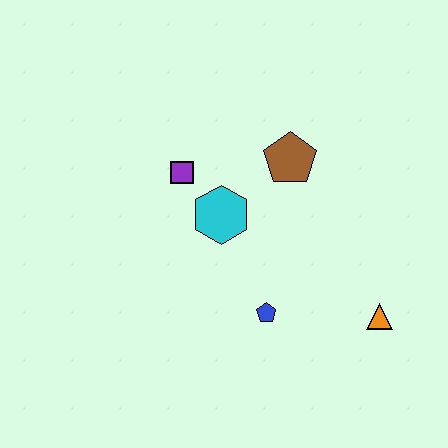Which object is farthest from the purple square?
The orange triangle is farthest from the purple square.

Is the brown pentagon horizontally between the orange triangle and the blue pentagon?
Yes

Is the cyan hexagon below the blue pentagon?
No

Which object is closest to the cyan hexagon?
The purple square is closest to the cyan hexagon.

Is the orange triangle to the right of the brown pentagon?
Yes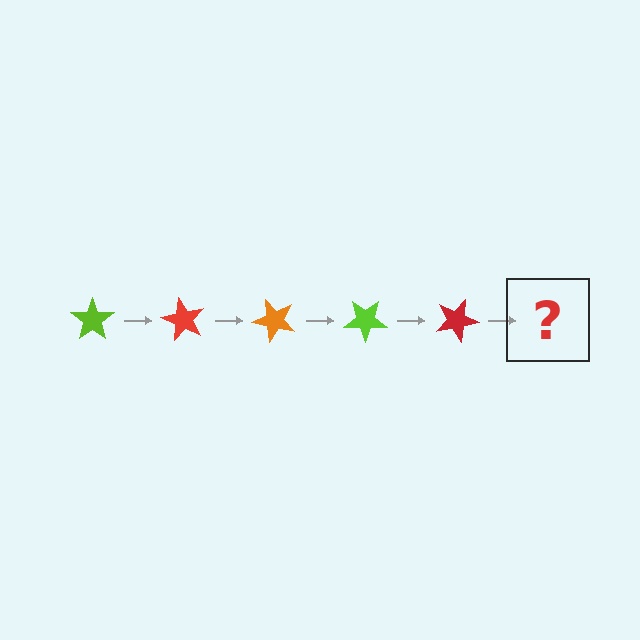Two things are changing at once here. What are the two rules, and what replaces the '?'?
The two rules are that it rotates 60 degrees each step and the color cycles through lime, red, and orange. The '?' should be an orange star, rotated 300 degrees from the start.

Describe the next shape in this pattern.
It should be an orange star, rotated 300 degrees from the start.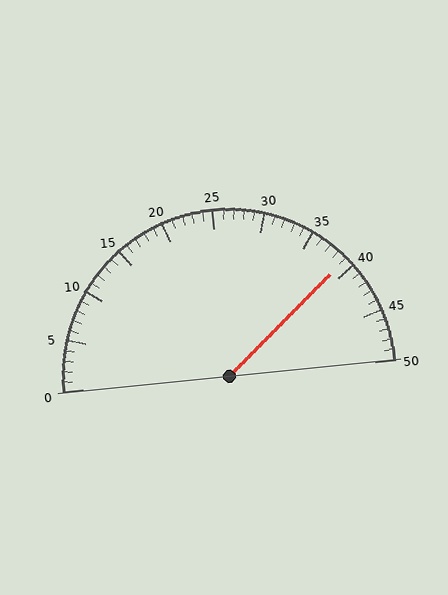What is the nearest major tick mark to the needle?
The nearest major tick mark is 40.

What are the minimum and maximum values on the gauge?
The gauge ranges from 0 to 50.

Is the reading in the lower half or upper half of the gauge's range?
The reading is in the upper half of the range (0 to 50).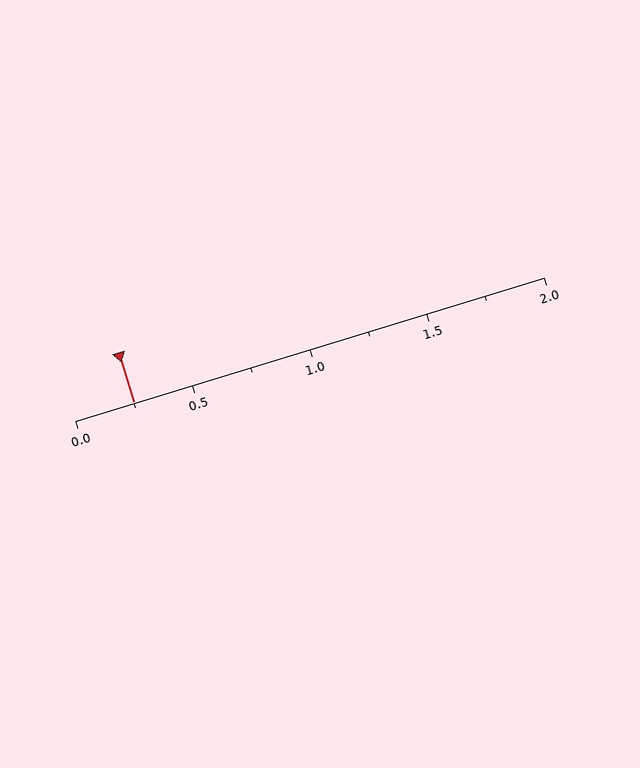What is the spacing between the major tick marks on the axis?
The major ticks are spaced 0.5 apart.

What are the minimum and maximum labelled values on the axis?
The axis runs from 0.0 to 2.0.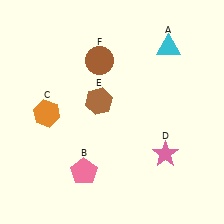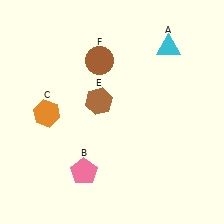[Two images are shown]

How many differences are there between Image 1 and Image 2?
There is 1 difference between the two images.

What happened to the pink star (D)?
The pink star (D) was removed in Image 2. It was in the bottom-right area of Image 1.